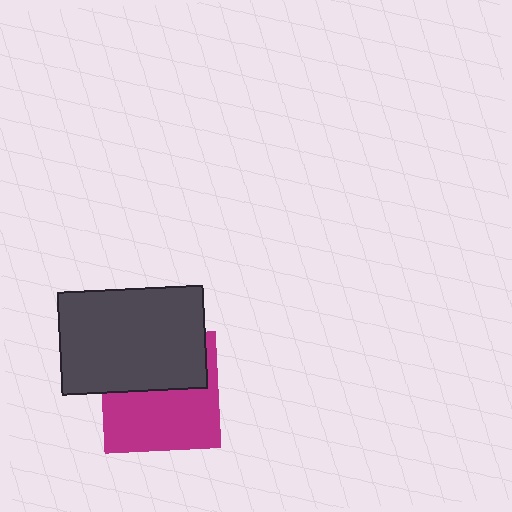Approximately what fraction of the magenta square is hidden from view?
Roughly 44% of the magenta square is hidden behind the dark gray rectangle.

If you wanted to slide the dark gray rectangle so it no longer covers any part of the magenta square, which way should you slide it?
Slide it up — that is the most direct way to separate the two shapes.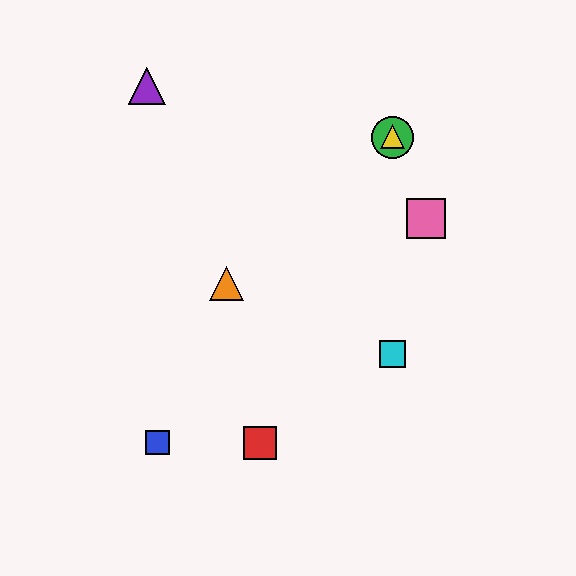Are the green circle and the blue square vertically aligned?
No, the green circle is at x≈392 and the blue square is at x≈157.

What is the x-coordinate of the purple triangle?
The purple triangle is at x≈147.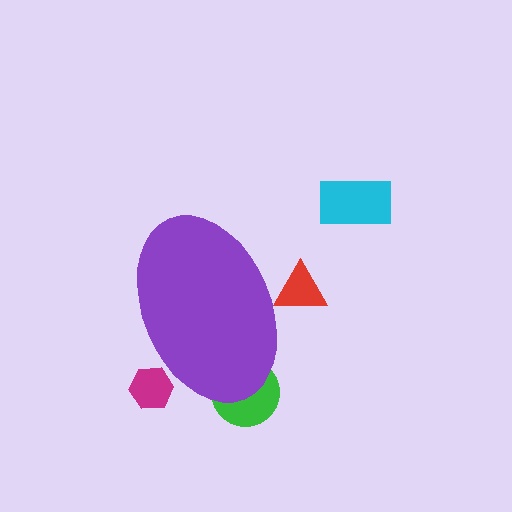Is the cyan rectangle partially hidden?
No, the cyan rectangle is fully visible.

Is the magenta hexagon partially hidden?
Yes, the magenta hexagon is partially hidden behind the purple ellipse.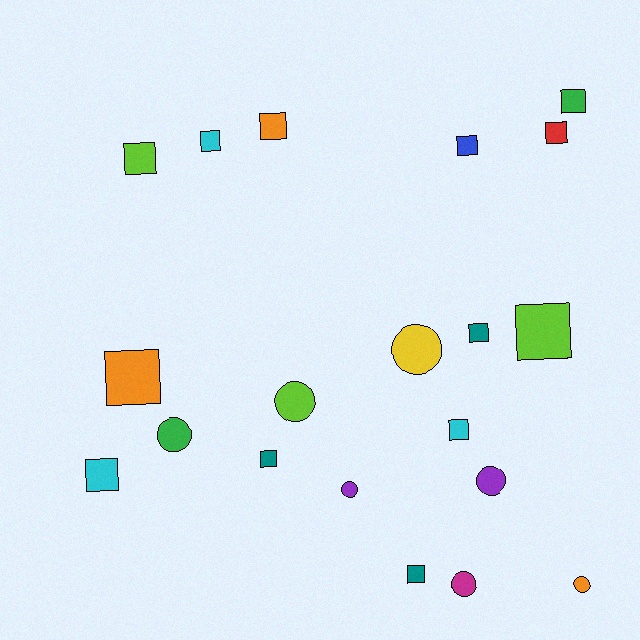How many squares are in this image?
There are 13 squares.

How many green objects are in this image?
There are 2 green objects.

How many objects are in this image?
There are 20 objects.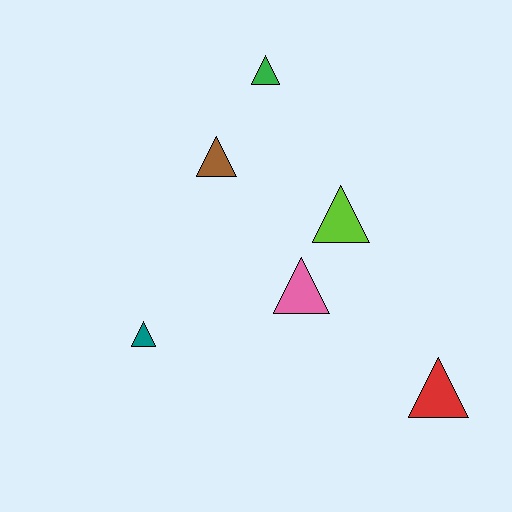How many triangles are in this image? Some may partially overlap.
There are 6 triangles.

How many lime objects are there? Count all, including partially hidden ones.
There is 1 lime object.